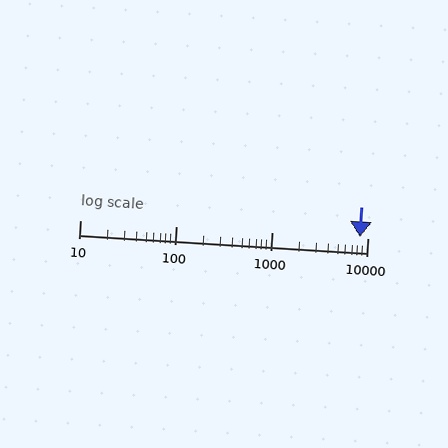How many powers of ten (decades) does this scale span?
The scale spans 3 decades, from 10 to 10000.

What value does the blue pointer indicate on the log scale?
The pointer indicates approximately 8300.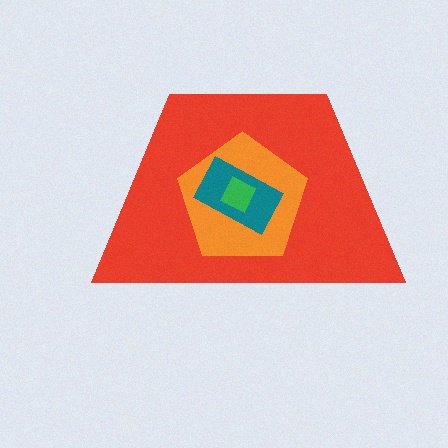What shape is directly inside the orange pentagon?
The teal rectangle.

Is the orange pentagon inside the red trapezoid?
Yes.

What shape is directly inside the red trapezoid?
The orange pentagon.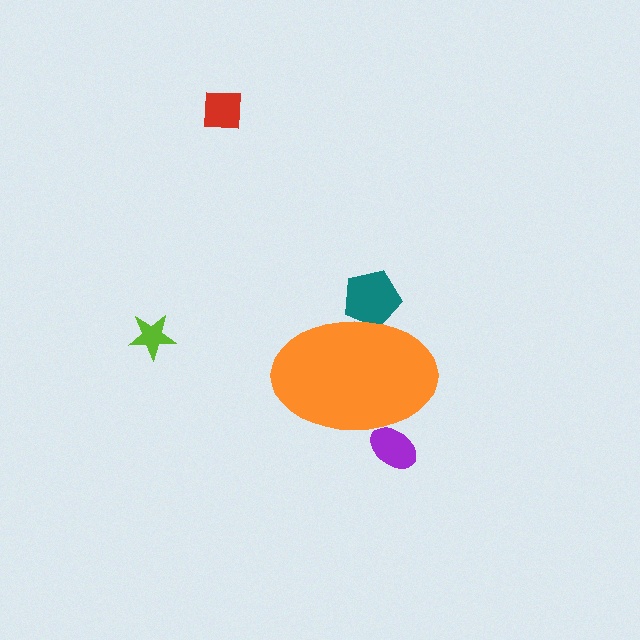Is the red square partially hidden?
No, the red square is fully visible.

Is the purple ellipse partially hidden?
Yes, the purple ellipse is partially hidden behind the orange ellipse.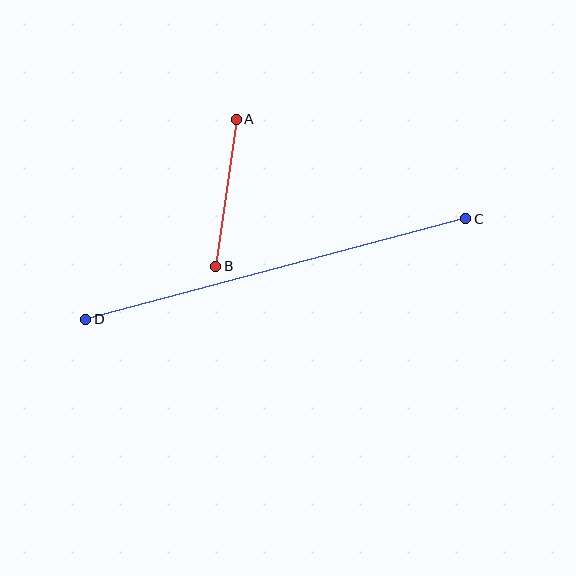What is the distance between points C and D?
The distance is approximately 393 pixels.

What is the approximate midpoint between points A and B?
The midpoint is at approximately (226, 193) pixels.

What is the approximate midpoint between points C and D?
The midpoint is at approximately (276, 269) pixels.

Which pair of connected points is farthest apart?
Points C and D are farthest apart.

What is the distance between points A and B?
The distance is approximately 148 pixels.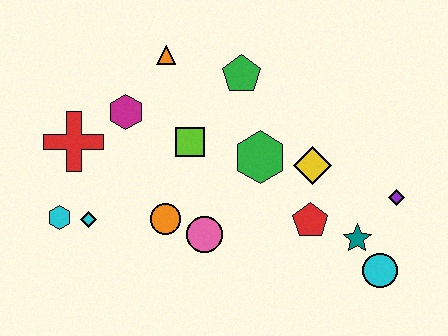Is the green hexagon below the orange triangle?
Yes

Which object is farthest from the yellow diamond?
The cyan hexagon is farthest from the yellow diamond.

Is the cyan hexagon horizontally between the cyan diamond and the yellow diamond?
No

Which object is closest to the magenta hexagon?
The red cross is closest to the magenta hexagon.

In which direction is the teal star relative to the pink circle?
The teal star is to the right of the pink circle.